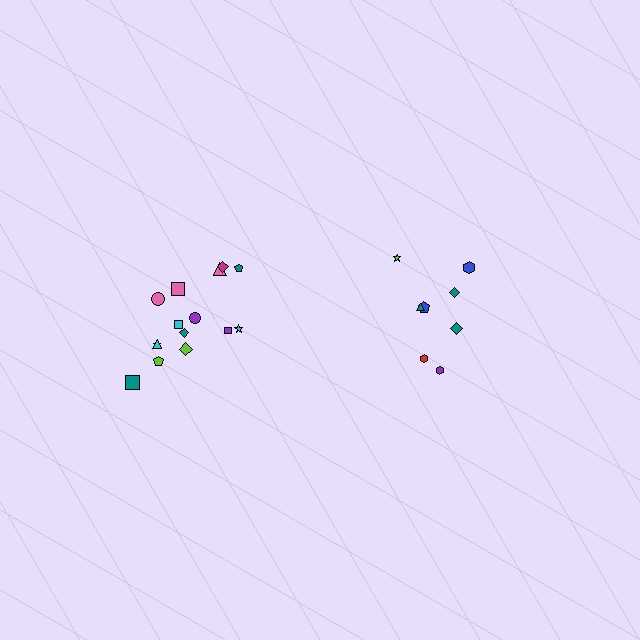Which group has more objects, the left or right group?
The left group.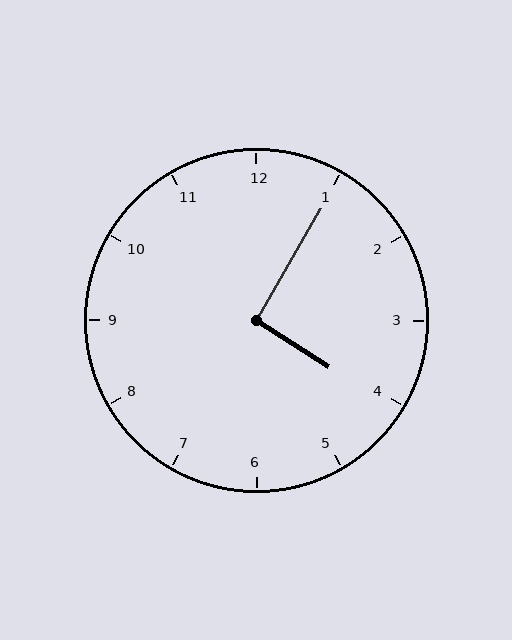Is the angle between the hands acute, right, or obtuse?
It is right.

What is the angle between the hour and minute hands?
Approximately 92 degrees.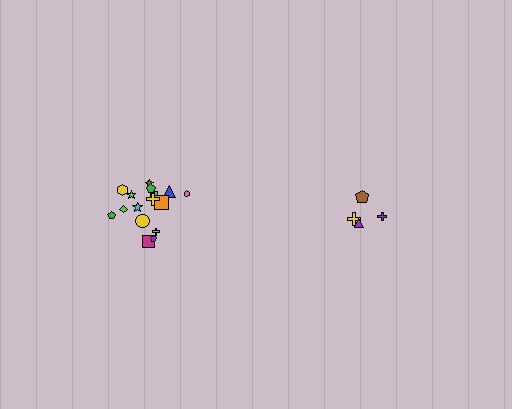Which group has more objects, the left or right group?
The left group.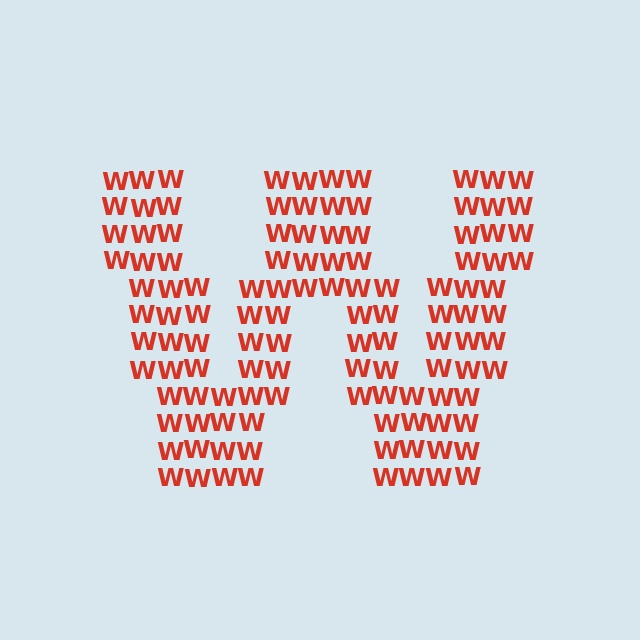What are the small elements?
The small elements are letter W's.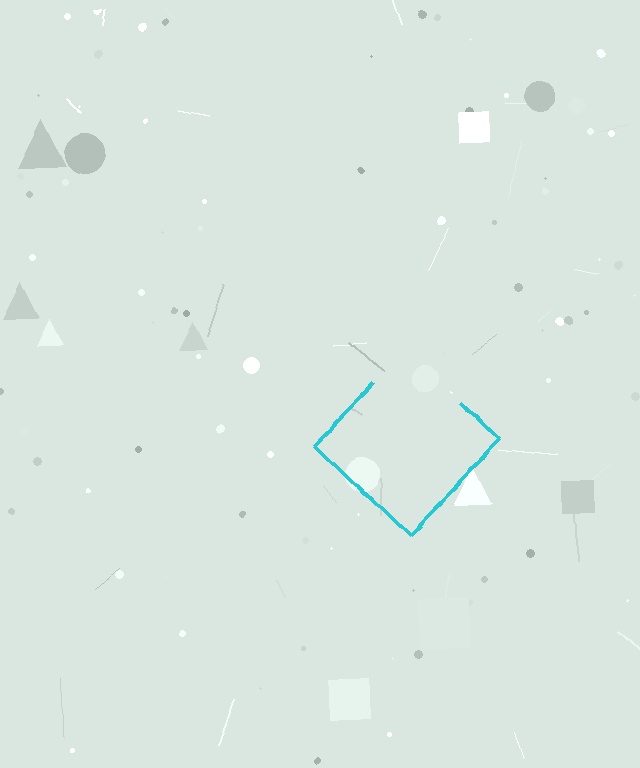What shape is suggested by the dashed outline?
The dashed outline suggests a diamond.